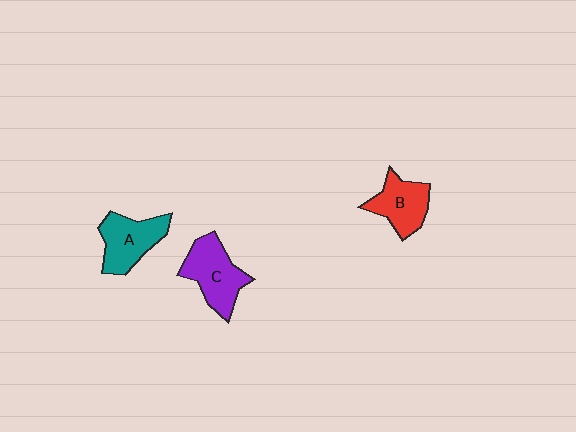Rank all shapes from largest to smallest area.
From largest to smallest: C (purple), A (teal), B (red).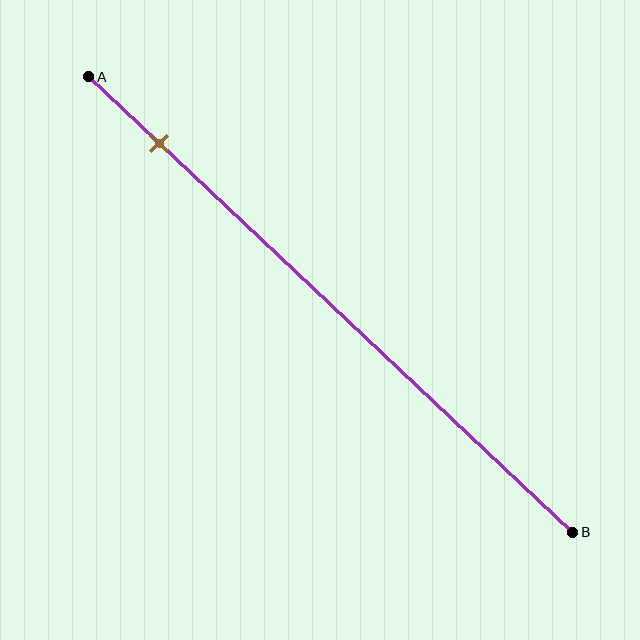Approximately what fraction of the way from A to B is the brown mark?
The brown mark is approximately 15% of the way from A to B.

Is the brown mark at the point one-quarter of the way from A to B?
No, the mark is at about 15% from A, not at the 25% one-quarter point.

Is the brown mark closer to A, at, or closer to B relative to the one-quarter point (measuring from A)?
The brown mark is closer to point A than the one-quarter point of segment AB.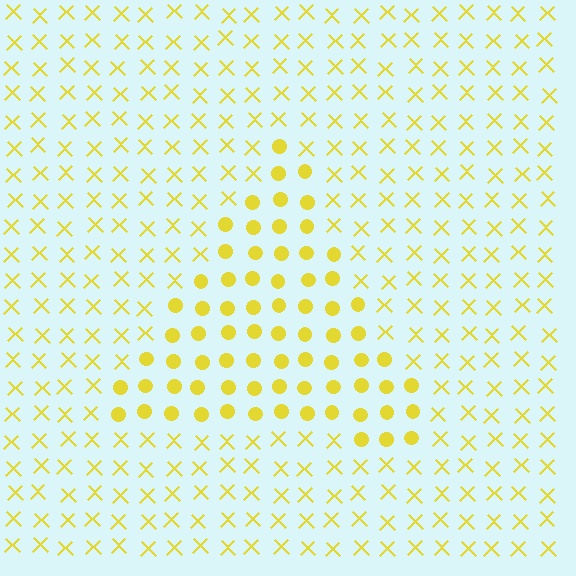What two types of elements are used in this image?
The image uses circles inside the triangle region and X marks outside it.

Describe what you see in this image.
The image is filled with small yellow elements arranged in a uniform grid. A triangle-shaped region contains circles, while the surrounding area contains X marks. The boundary is defined purely by the change in element shape.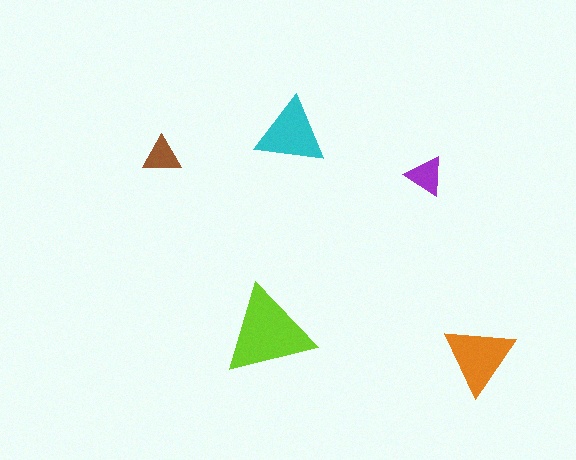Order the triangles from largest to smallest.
the lime one, the orange one, the cyan one, the purple one, the brown one.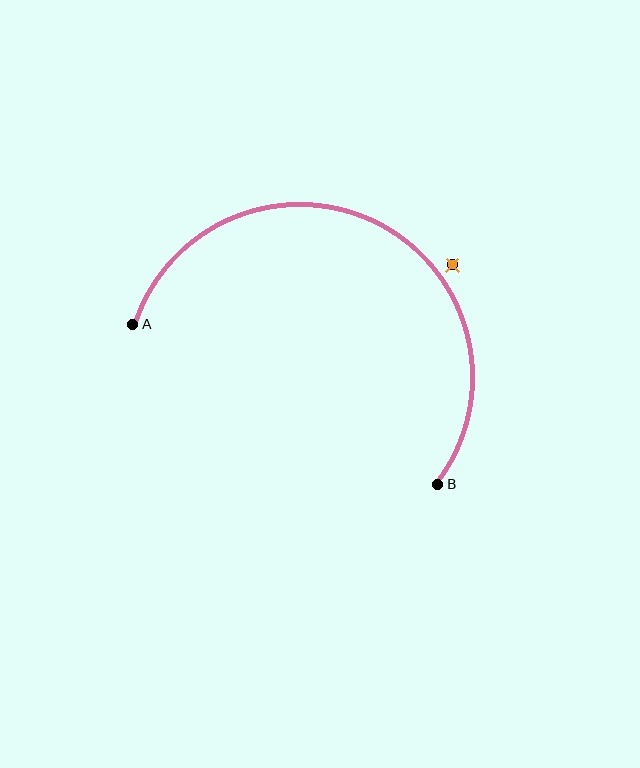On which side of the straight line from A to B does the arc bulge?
The arc bulges above the straight line connecting A and B.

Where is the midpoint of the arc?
The arc midpoint is the point on the curve farthest from the straight line joining A and B. It sits above that line.